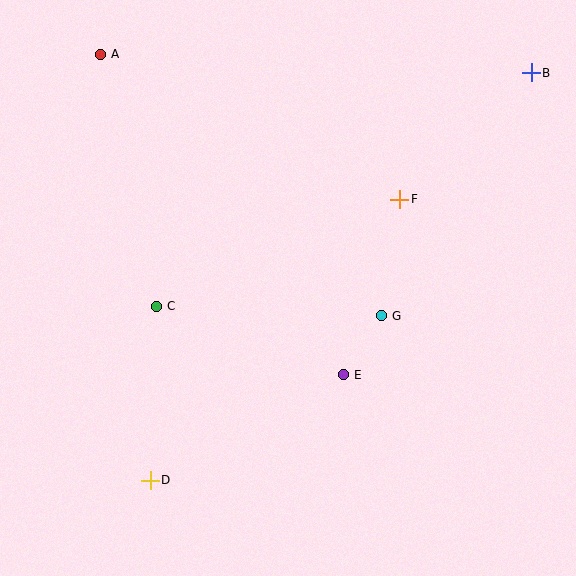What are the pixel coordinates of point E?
Point E is at (343, 375).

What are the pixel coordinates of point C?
Point C is at (156, 306).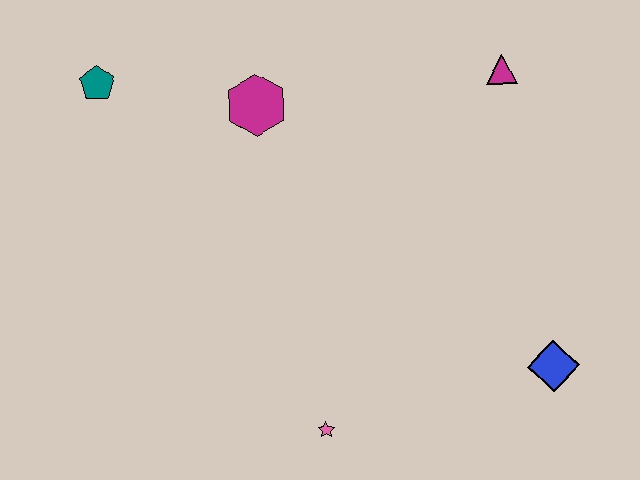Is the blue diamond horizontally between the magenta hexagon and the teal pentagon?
No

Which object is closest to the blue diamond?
The pink star is closest to the blue diamond.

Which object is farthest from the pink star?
The teal pentagon is farthest from the pink star.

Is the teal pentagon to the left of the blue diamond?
Yes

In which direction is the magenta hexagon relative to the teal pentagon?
The magenta hexagon is to the right of the teal pentagon.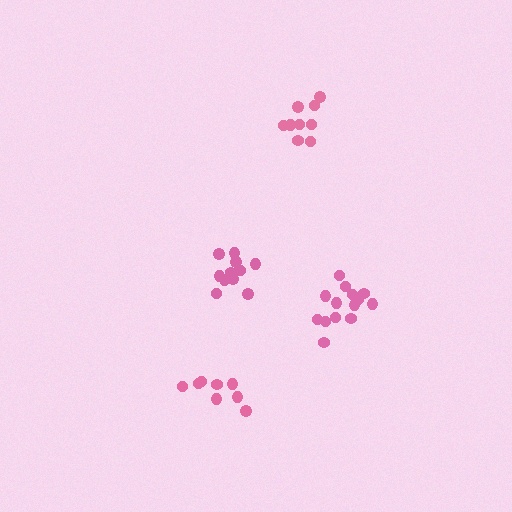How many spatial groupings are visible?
There are 4 spatial groupings.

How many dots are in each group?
Group 1: 14 dots, Group 2: 9 dots, Group 3: 8 dots, Group 4: 11 dots (42 total).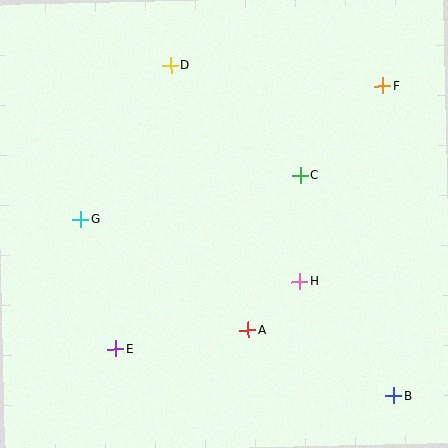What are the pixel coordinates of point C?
Point C is at (300, 175).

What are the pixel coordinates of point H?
Point H is at (300, 282).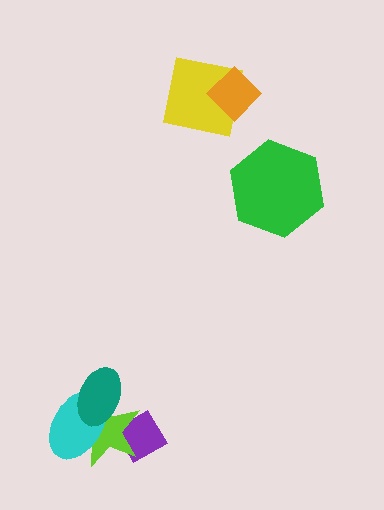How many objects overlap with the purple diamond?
1 object overlaps with the purple diamond.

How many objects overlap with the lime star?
3 objects overlap with the lime star.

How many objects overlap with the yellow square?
1 object overlaps with the yellow square.